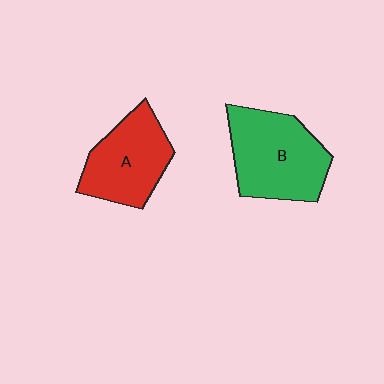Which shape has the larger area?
Shape B (green).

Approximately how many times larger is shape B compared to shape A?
Approximately 1.2 times.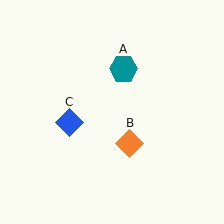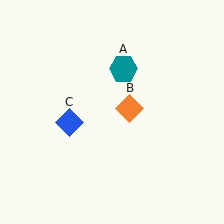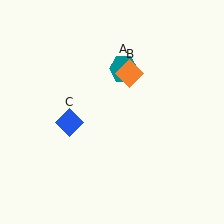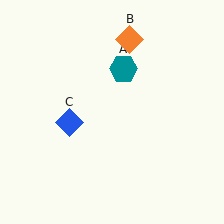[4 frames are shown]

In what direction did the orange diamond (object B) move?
The orange diamond (object B) moved up.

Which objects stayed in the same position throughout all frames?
Teal hexagon (object A) and blue diamond (object C) remained stationary.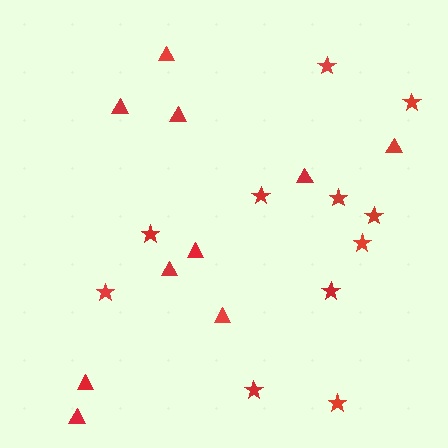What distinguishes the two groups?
There are 2 groups: one group of stars (11) and one group of triangles (10).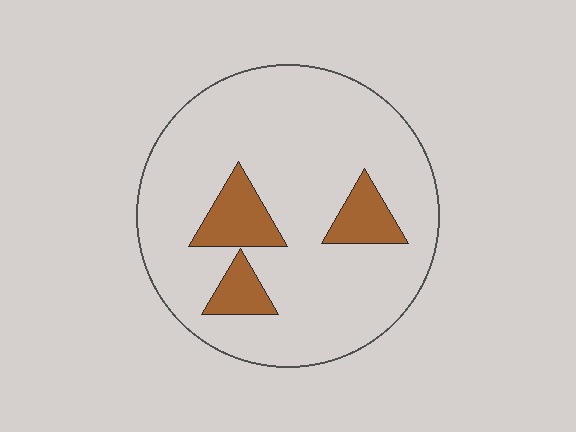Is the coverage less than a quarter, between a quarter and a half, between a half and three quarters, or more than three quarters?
Less than a quarter.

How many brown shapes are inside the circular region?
3.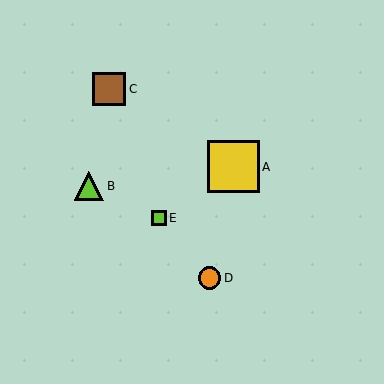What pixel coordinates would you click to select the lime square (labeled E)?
Click at (159, 218) to select the lime square E.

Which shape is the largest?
The yellow square (labeled A) is the largest.